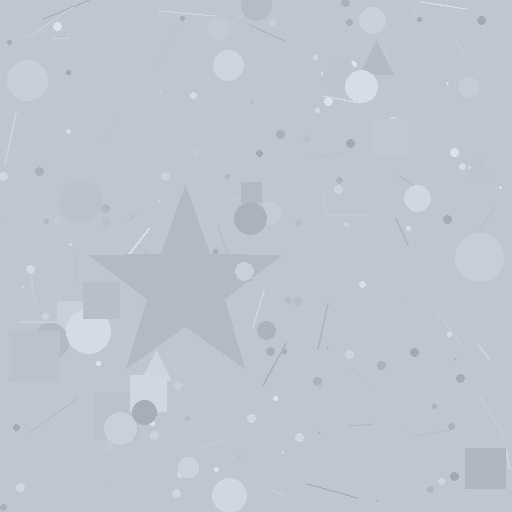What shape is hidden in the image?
A star is hidden in the image.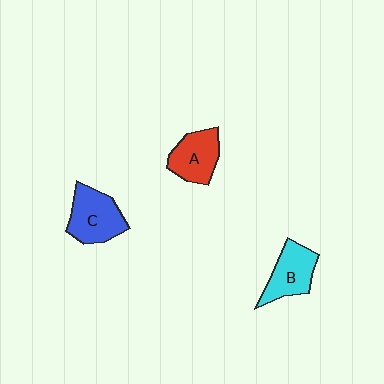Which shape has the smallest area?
Shape A (red).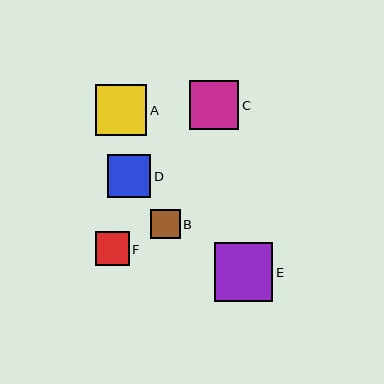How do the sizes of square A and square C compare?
Square A and square C are approximately the same size.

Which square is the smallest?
Square B is the smallest with a size of approximately 29 pixels.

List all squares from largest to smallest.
From largest to smallest: E, A, C, D, F, B.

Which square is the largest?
Square E is the largest with a size of approximately 59 pixels.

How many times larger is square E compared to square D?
Square E is approximately 1.4 times the size of square D.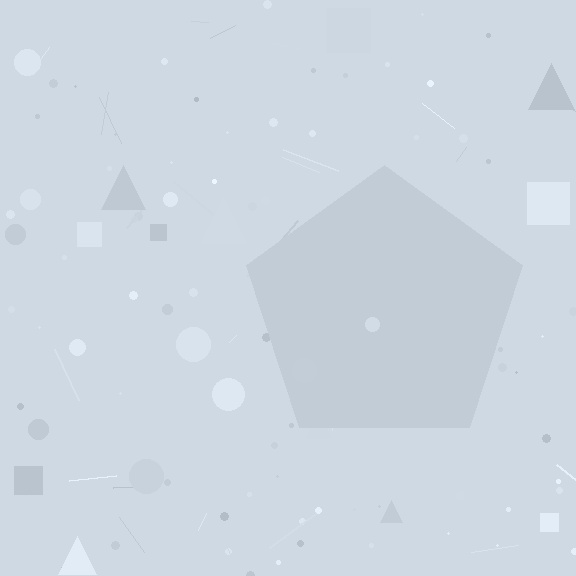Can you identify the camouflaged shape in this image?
The camouflaged shape is a pentagon.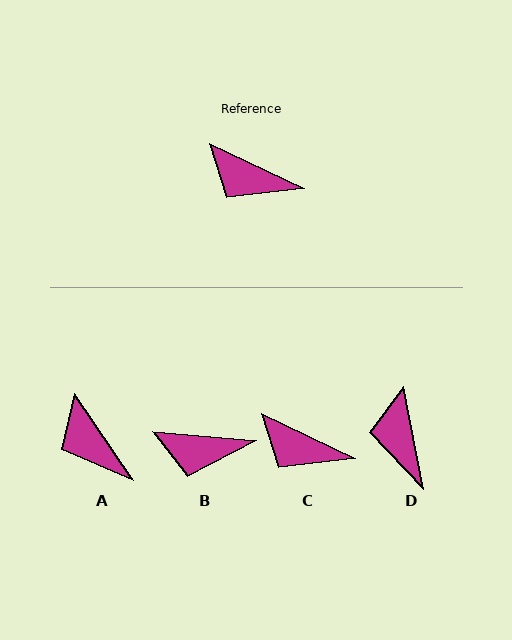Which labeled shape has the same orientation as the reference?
C.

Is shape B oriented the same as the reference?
No, it is off by about 20 degrees.